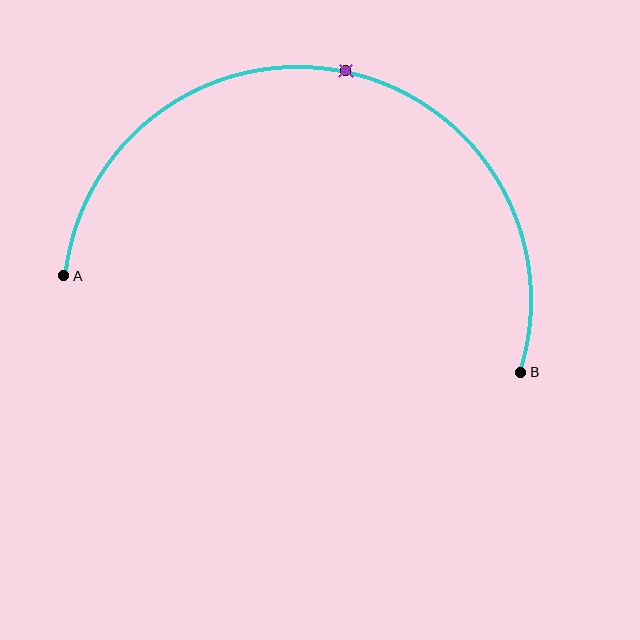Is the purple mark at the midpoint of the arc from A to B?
Yes. The purple mark lies on the arc at equal arc-length from both A and B — it is the arc midpoint.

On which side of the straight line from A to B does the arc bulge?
The arc bulges above the straight line connecting A and B.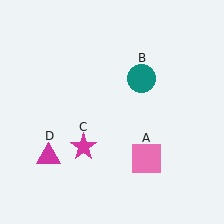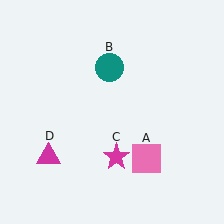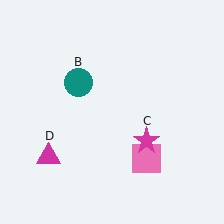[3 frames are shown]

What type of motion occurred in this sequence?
The teal circle (object B), magenta star (object C) rotated counterclockwise around the center of the scene.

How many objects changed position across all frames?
2 objects changed position: teal circle (object B), magenta star (object C).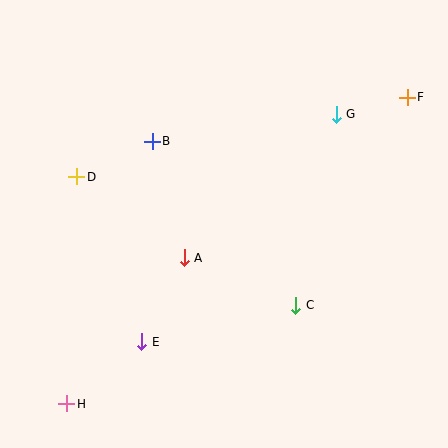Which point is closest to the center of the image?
Point A at (184, 258) is closest to the center.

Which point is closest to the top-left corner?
Point D is closest to the top-left corner.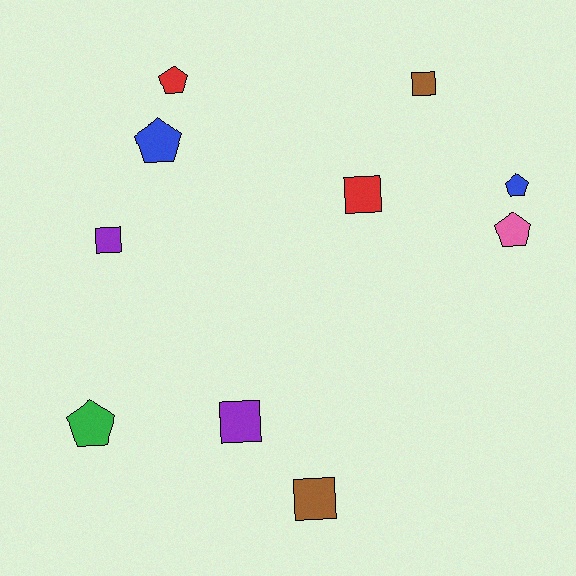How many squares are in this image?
There are 5 squares.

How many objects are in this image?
There are 10 objects.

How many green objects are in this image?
There is 1 green object.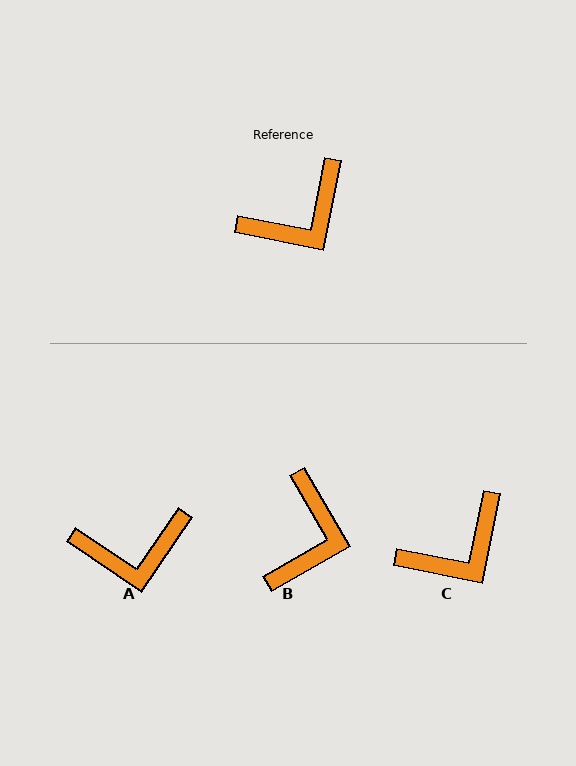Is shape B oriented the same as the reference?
No, it is off by about 41 degrees.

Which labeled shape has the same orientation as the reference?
C.